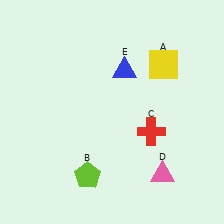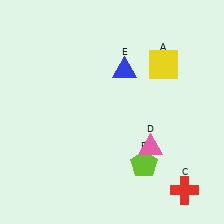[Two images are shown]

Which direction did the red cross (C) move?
The red cross (C) moved down.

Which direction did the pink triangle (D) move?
The pink triangle (D) moved up.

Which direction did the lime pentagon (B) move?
The lime pentagon (B) moved right.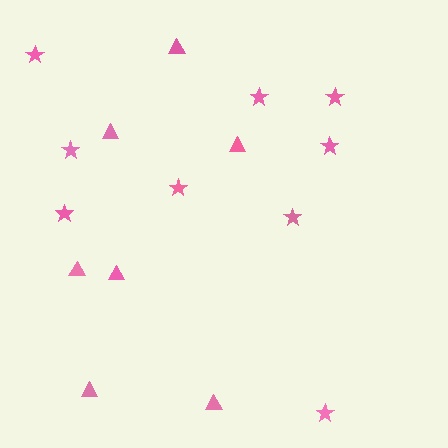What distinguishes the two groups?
There are 2 groups: one group of triangles (7) and one group of stars (9).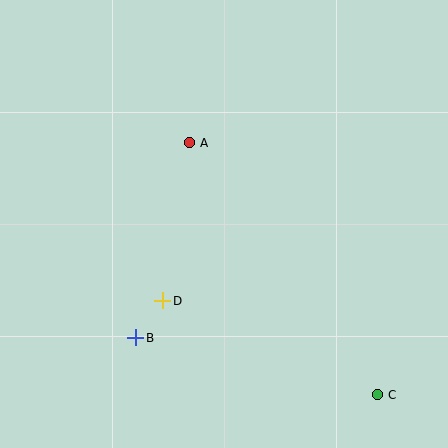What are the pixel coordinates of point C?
Point C is at (378, 395).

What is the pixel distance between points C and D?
The distance between C and D is 235 pixels.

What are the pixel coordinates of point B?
Point B is at (136, 338).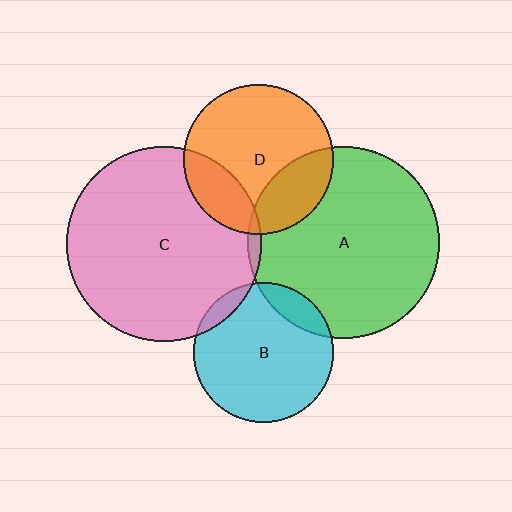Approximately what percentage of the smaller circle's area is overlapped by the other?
Approximately 5%.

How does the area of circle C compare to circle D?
Approximately 1.7 times.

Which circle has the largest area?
Circle C (pink).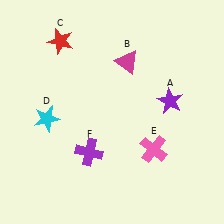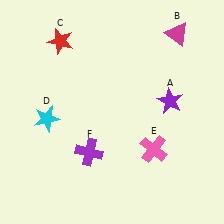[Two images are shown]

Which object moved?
The magenta triangle (B) moved right.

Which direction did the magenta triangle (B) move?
The magenta triangle (B) moved right.